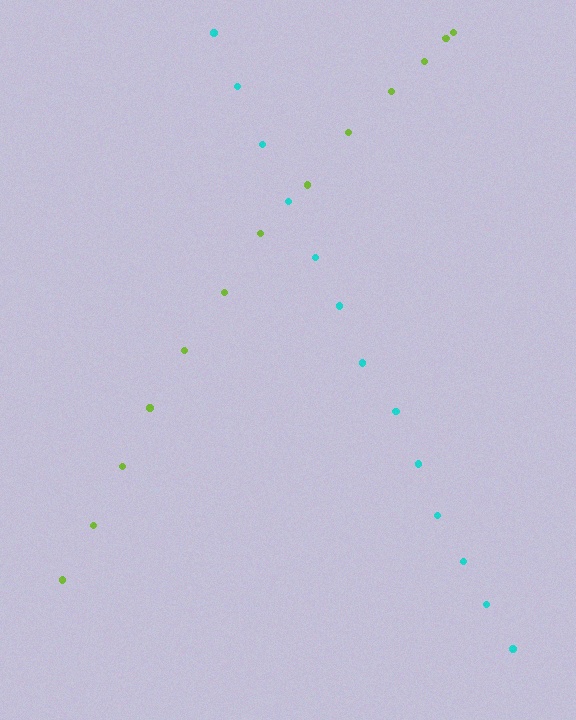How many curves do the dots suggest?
There are 2 distinct paths.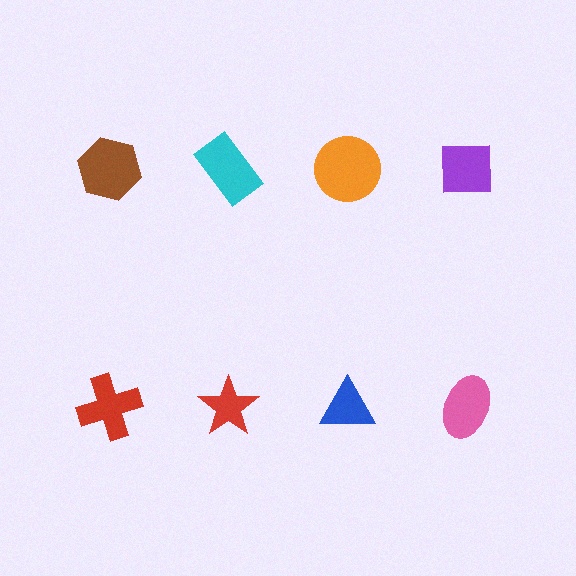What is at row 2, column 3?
A blue triangle.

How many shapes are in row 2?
4 shapes.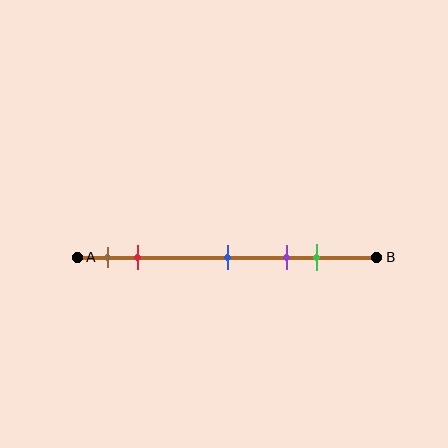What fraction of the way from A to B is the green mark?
The green mark is approximately 80% (0.8) of the way from A to B.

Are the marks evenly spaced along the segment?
No, the marks are not evenly spaced.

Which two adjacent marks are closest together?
The brown and red marks are the closest adjacent pair.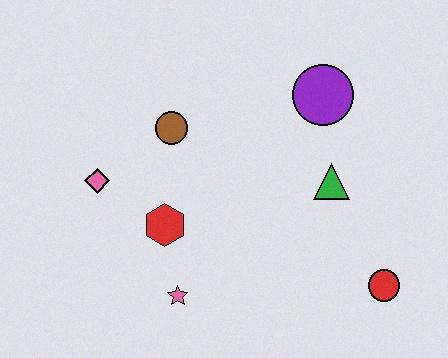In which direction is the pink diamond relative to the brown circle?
The pink diamond is to the left of the brown circle.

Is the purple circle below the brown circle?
No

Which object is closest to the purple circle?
The green triangle is closest to the purple circle.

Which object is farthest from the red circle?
The pink diamond is farthest from the red circle.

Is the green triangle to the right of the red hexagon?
Yes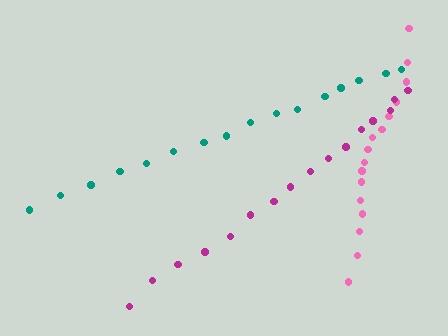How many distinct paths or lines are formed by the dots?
There are 3 distinct paths.